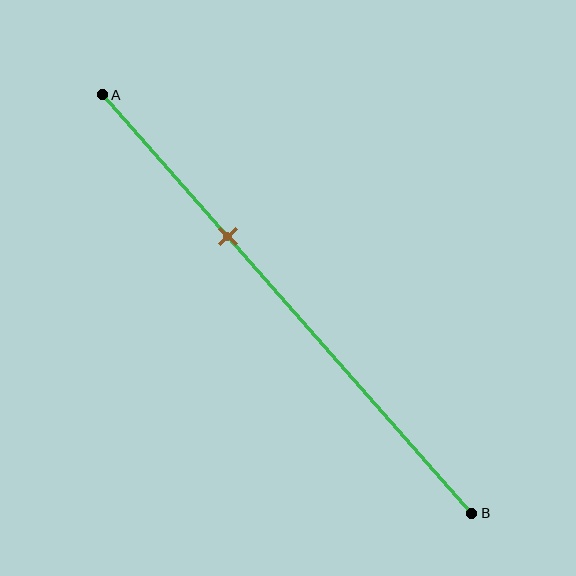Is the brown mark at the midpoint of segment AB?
No, the mark is at about 35% from A, not at the 50% midpoint.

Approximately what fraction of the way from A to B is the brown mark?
The brown mark is approximately 35% of the way from A to B.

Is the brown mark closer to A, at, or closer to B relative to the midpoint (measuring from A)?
The brown mark is closer to point A than the midpoint of segment AB.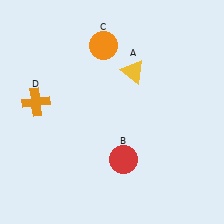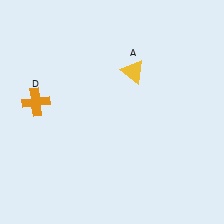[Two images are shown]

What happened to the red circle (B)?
The red circle (B) was removed in Image 2. It was in the bottom-right area of Image 1.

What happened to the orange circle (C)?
The orange circle (C) was removed in Image 2. It was in the top-left area of Image 1.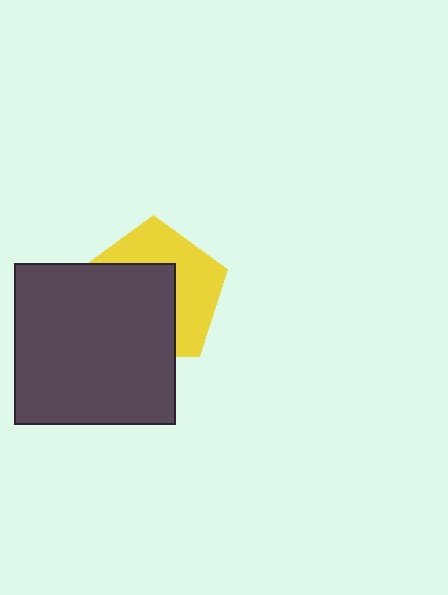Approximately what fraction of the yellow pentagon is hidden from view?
Roughly 53% of the yellow pentagon is hidden behind the dark gray square.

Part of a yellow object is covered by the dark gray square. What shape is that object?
It is a pentagon.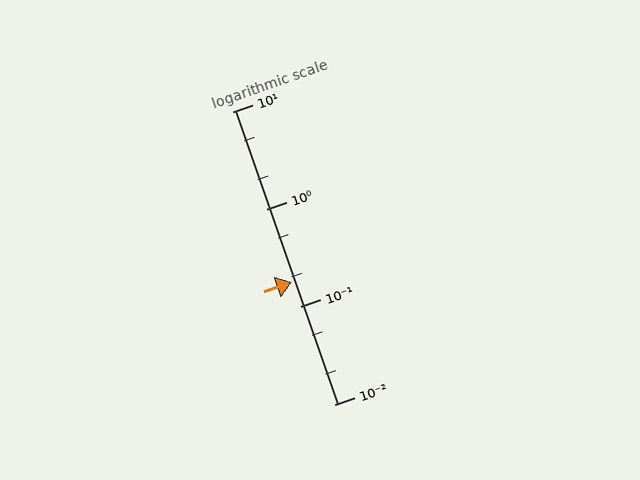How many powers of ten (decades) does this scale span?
The scale spans 3 decades, from 0.01 to 10.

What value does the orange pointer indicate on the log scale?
The pointer indicates approximately 0.18.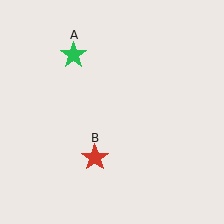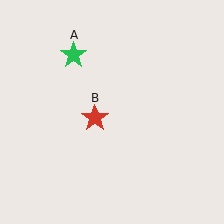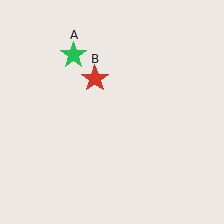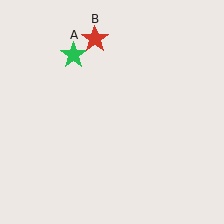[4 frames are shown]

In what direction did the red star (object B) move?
The red star (object B) moved up.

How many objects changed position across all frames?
1 object changed position: red star (object B).